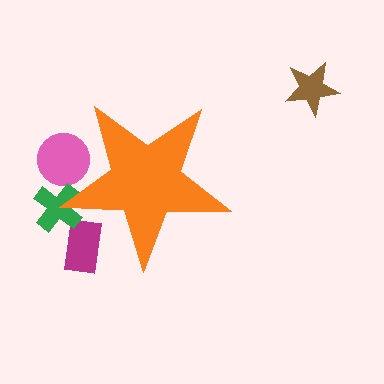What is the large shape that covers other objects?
An orange star.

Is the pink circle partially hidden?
Yes, the pink circle is partially hidden behind the orange star.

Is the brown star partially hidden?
No, the brown star is fully visible.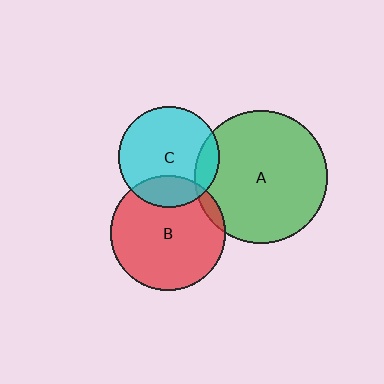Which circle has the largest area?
Circle A (green).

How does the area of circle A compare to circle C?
Approximately 1.7 times.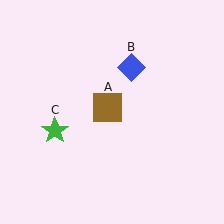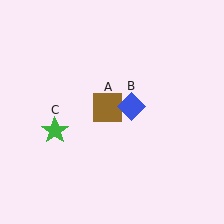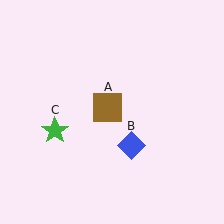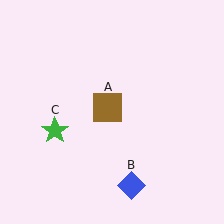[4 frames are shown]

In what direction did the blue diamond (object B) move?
The blue diamond (object B) moved down.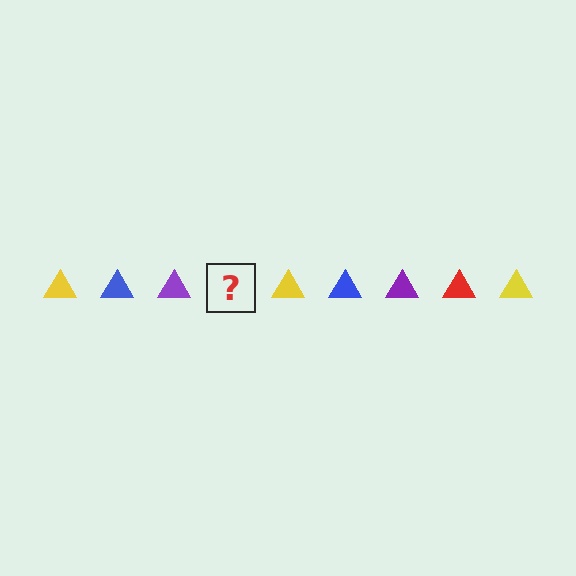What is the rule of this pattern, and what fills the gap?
The rule is that the pattern cycles through yellow, blue, purple, red triangles. The gap should be filled with a red triangle.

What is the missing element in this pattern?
The missing element is a red triangle.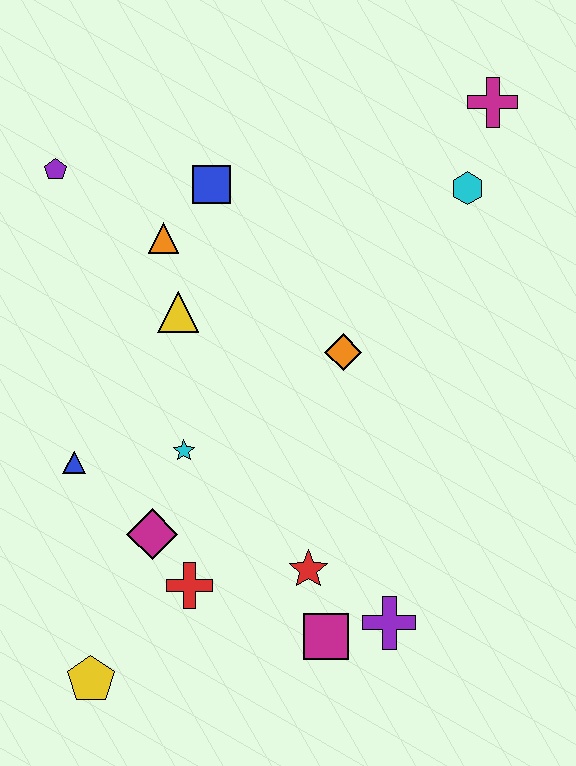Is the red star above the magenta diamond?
No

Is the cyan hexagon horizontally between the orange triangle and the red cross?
No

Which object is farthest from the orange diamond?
The yellow pentagon is farthest from the orange diamond.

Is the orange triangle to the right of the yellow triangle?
No